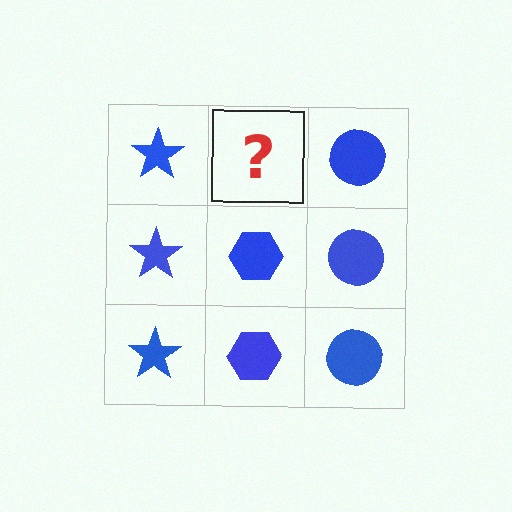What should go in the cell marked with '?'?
The missing cell should contain a blue hexagon.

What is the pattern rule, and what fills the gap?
The rule is that each column has a consistent shape. The gap should be filled with a blue hexagon.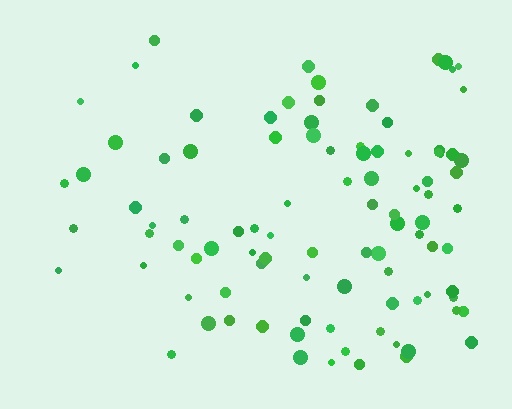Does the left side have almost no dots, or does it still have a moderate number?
Still a moderate number, just noticeably fewer than the right.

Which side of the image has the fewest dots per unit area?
The left.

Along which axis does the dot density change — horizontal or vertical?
Horizontal.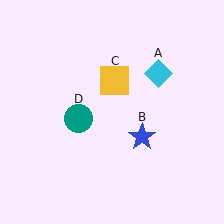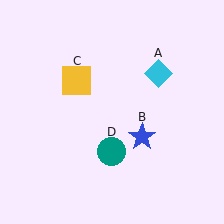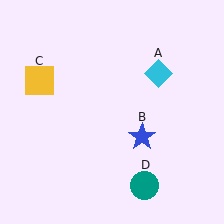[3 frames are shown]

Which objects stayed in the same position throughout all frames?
Cyan diamond (object A) and blue star (object B) remained stationary.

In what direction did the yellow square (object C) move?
The yellow square (object C) moved left.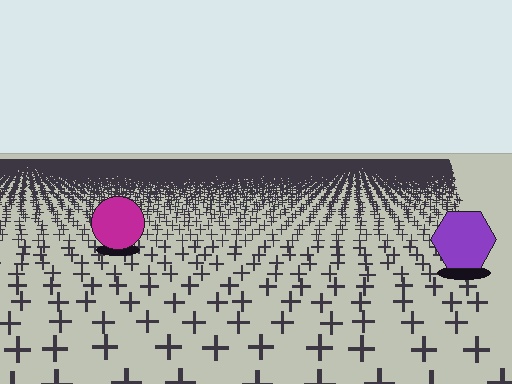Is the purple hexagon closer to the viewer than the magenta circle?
Yes. The purple hexagon is closer — you can tell from the texture gradient: the ground texture is coarser near it.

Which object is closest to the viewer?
The purple hexagon is closest. The texture marks near it are larger and more spread out.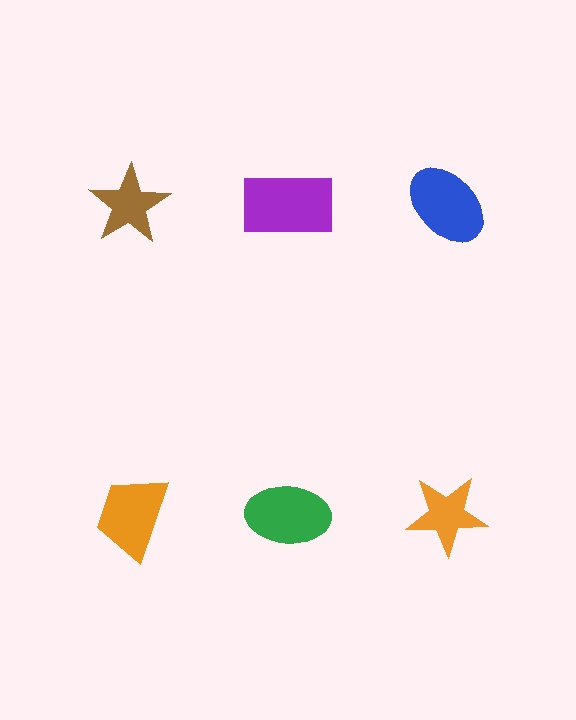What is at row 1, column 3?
A blue ellipse.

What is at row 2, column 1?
An orange trapezoid.